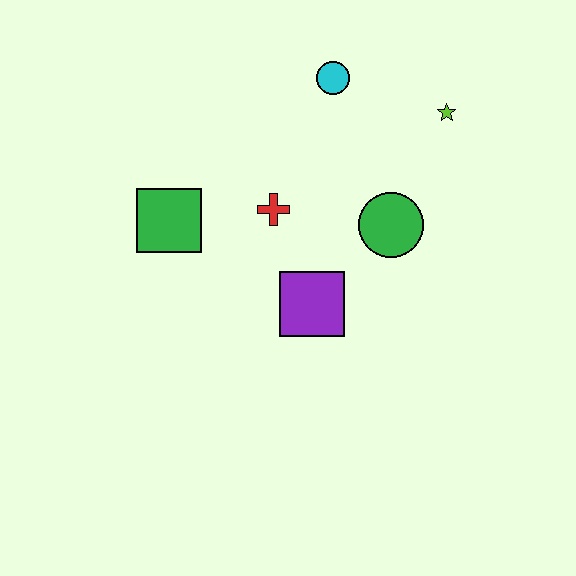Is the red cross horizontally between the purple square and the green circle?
No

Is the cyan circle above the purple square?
Yes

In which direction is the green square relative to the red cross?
The green square is to the left of the red cross.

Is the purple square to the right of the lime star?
No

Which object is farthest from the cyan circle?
The purple square is farthest from the cyan circle.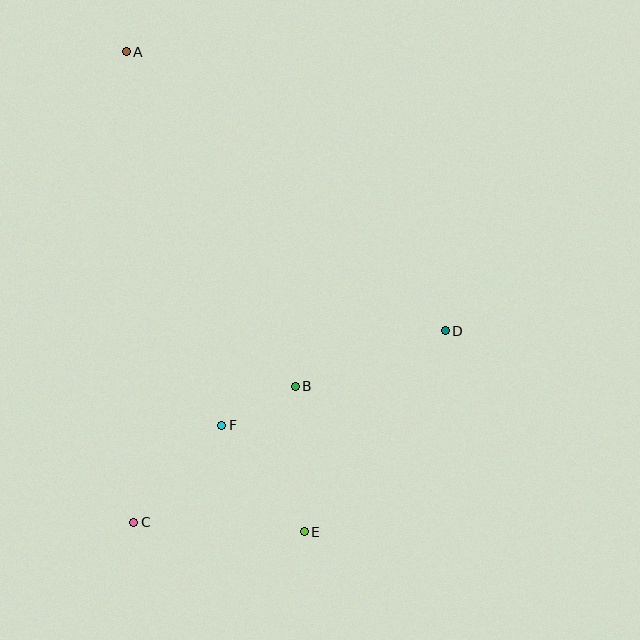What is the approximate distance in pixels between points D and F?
The distance between D and F is approximately 243 pixels.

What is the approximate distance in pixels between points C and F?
The distance between C and F is approximately 131 pixels.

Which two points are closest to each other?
Points B and F are closest to each other.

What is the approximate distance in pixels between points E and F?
The distance between E and F is approximately 135 pixels.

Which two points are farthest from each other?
Points A and E are farthest from each other.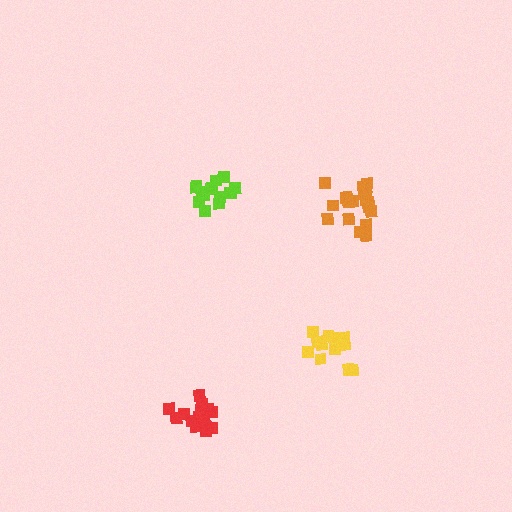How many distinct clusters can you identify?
There are 4 distinct clusters.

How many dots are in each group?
Group 1: 19 dots, Group 2: 17 dots, Group 3: 15 dots, Group 4: 16 dots (67 total).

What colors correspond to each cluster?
The clusters are colored: orange, red, yellow, lime.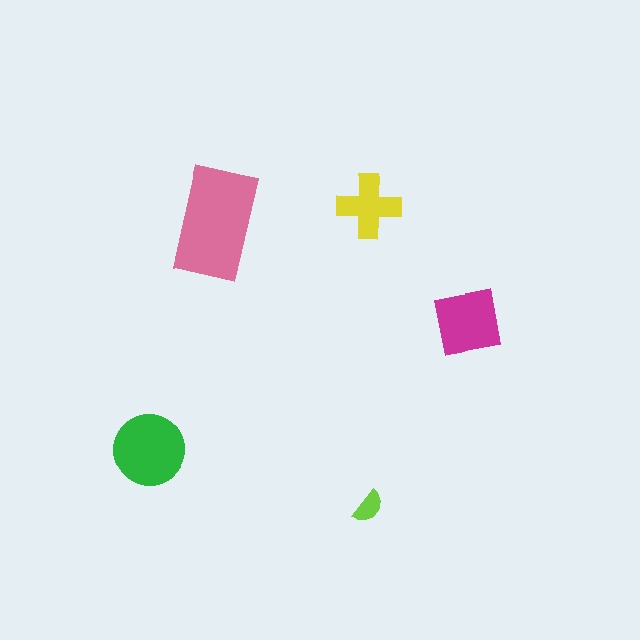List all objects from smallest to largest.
The lime semicircle, the yellow cross, the magenta square, the green circle, the pink rectangle.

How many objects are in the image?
There are 5 objects in the image.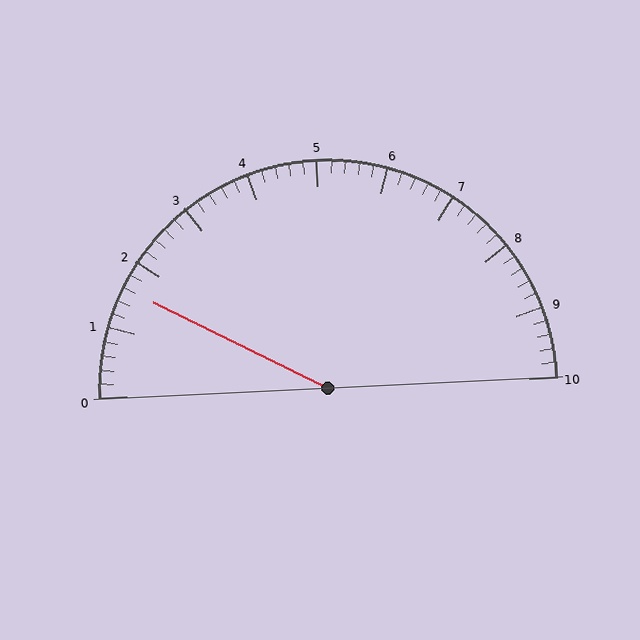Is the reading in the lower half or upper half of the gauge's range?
The reading is in the lower half of the range (0 to 10).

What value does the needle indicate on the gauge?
The needle indicates approximately 1.6.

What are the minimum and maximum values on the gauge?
The gauge ranges from 0 to 10.